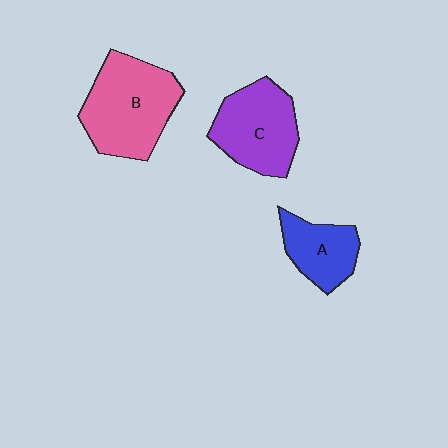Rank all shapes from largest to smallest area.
From largest to smallest: B (pink), C (purple), A (blue).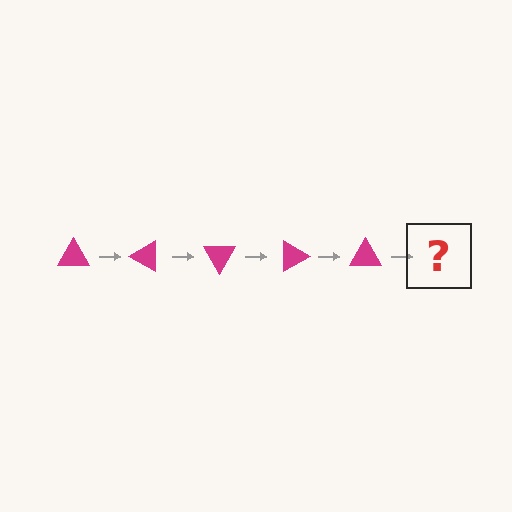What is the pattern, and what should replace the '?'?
The pattern is that the triangle rotates 30 degrees each step. The '?' should be a magenta triangle rotated 150 degrees.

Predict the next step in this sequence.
The next step is a magenta triangle rotated 150 degrees.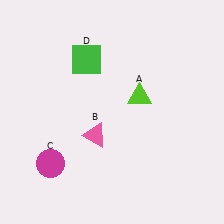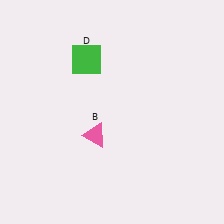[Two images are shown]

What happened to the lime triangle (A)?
The lime triangle (A) was removed in Image 2. It was in the top-right area of Image 1.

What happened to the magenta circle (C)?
The magenta circle (C) was removed in Image 2. It was in the bottom-left area of Image 1.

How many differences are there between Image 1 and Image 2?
There are 2 differences between the two images.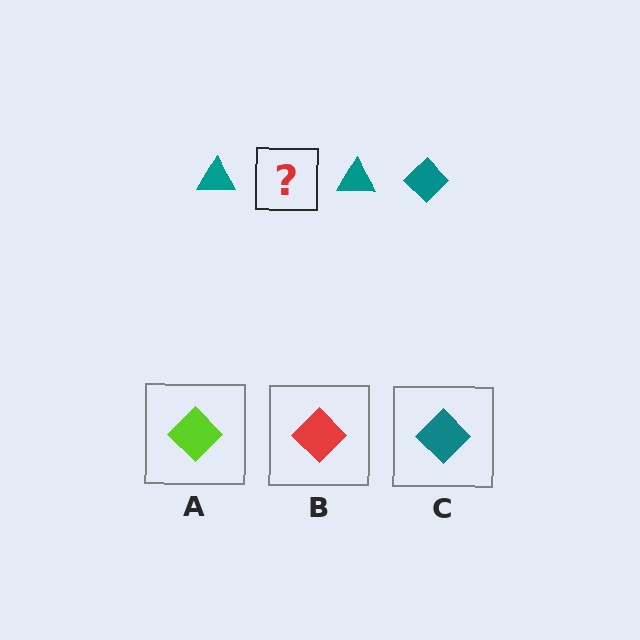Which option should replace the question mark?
Option C.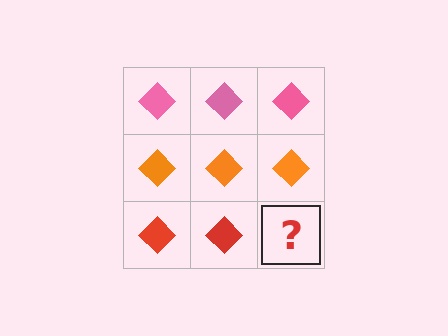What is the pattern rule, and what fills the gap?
The rule is that each row has a consistent color. The gap should be filled with a red diamond.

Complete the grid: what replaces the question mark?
The question mark should be replaced with a red diamond.